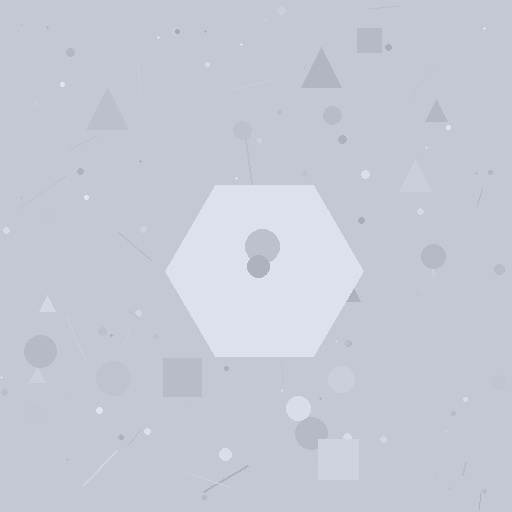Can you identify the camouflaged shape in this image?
The camouflaged shape is a hexagon.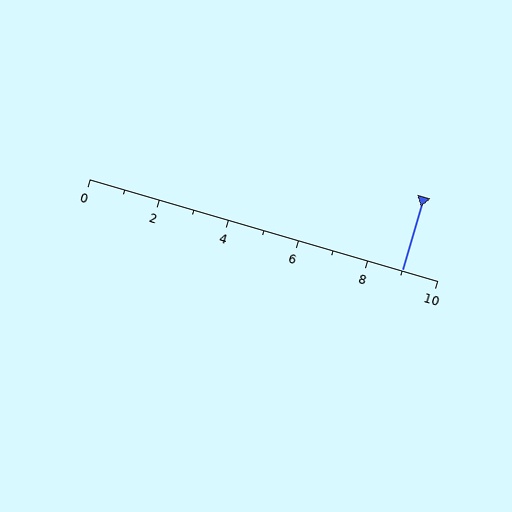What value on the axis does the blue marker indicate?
The marker indicates approximately 9.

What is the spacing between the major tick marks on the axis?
The major ticks are spaced 2 apart.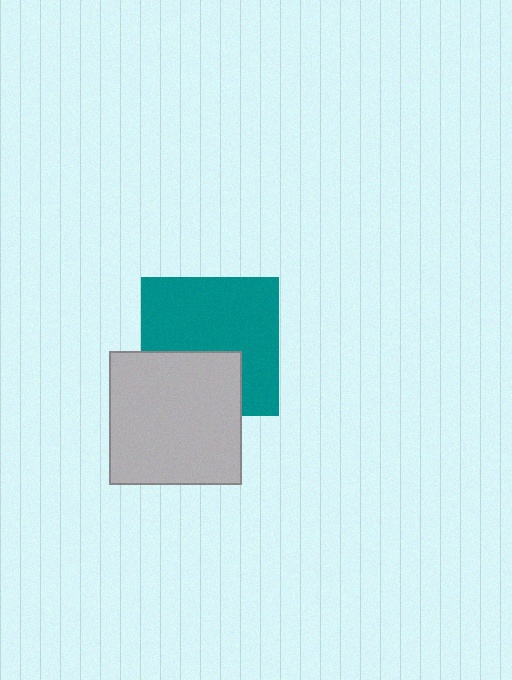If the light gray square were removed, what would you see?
You would see the complete teal square.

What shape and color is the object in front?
The object in front is a light gray square.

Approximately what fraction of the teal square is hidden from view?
Roughly 34% of the teal square is hidden behind the light gray square.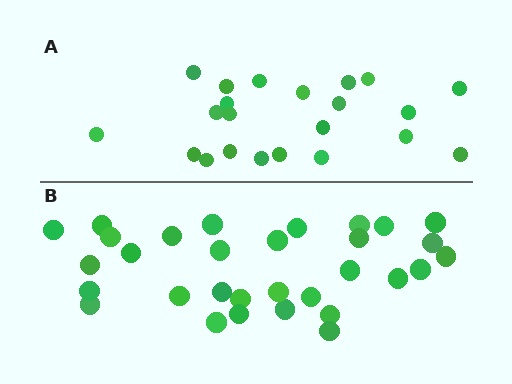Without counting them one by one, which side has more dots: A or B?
Region B (the bottom region) has more dots.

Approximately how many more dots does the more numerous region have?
Region B has roughly 8 or so more dots than region A.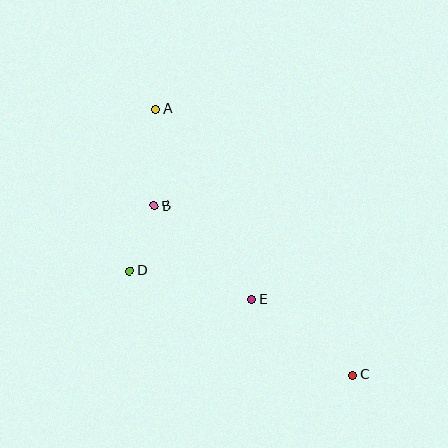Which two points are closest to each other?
Points B and D are closest to each other.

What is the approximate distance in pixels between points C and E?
The distance between C and E is approximately 126 pixels.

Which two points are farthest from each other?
Points A and C are farthest from each other.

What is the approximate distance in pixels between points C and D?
The distance between C and D is approximately 246 pixels.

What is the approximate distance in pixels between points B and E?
The distance between B and E is approximately 135 pixels.